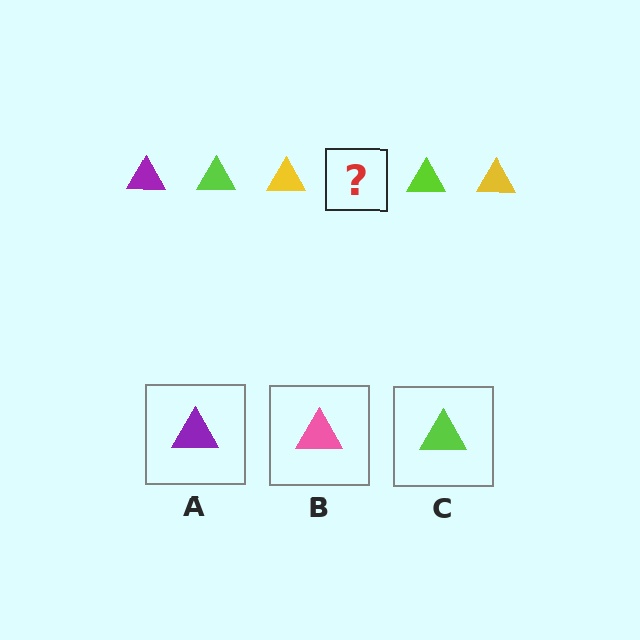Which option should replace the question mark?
Option A.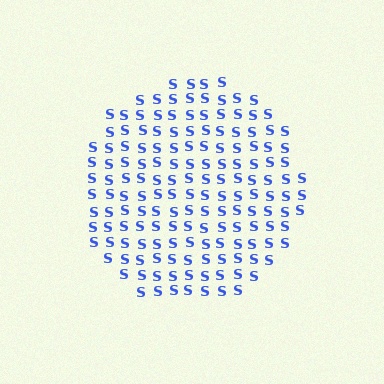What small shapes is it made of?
It is made of small letter S's.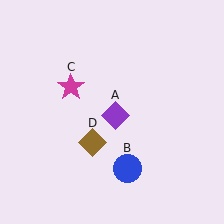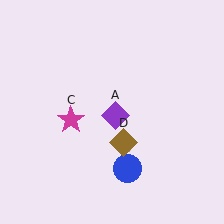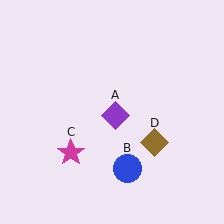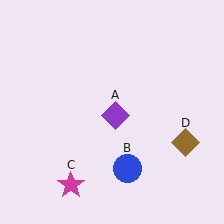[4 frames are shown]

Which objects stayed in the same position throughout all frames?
Purple diamond (object A) and blue circle (object B) remained stationary.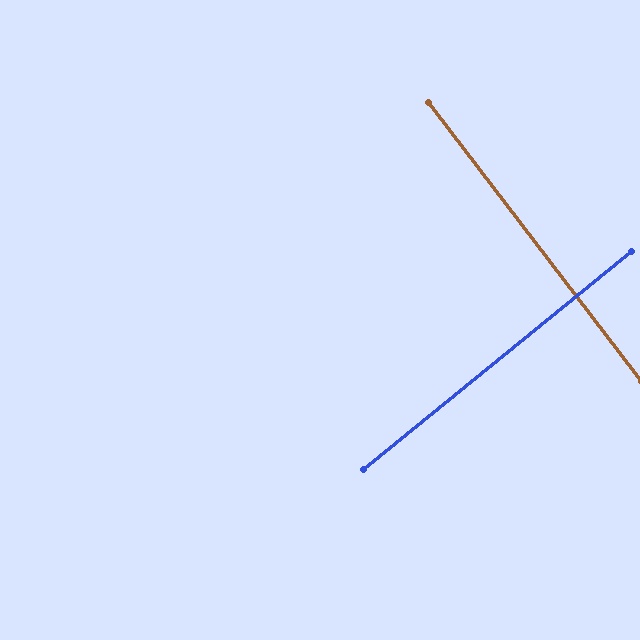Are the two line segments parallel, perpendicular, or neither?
Perpendicular — they meet at approximately 88°.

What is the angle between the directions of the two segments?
Approximately 88 degrees.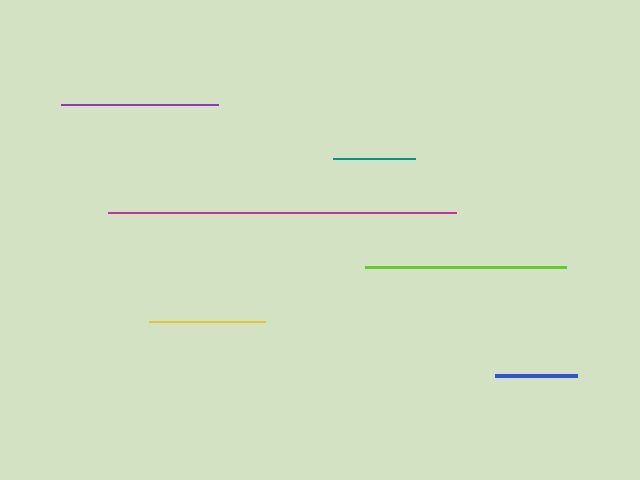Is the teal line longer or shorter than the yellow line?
The yellow line is longer than the teal line.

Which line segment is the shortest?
The blue line is the shortest at approximately 82 pixels.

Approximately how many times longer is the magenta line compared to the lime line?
The magenta line is approximately 1.7 times the length of the lime line.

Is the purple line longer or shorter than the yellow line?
The purple line is longer than the yellow line.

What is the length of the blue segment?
The blue segment is approximately 82 pixels long.